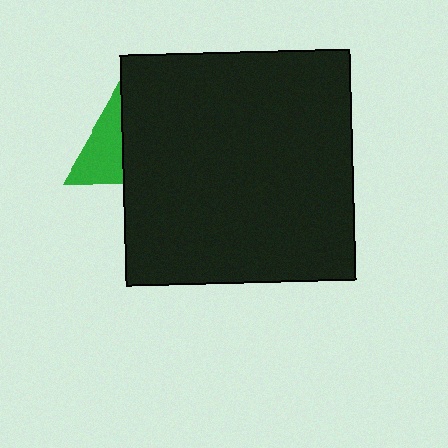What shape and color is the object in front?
The object in front is a black square.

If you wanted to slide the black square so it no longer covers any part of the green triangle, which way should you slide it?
Slide it right — that is the most direct way to separate the two shapes.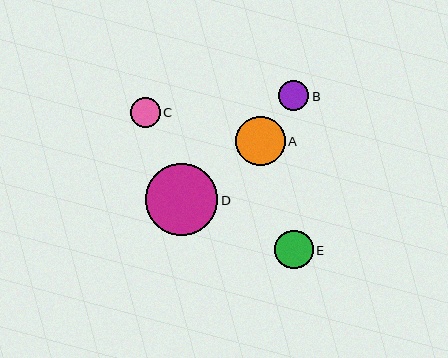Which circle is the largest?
Circle D is the largest with a size of approximately 73 pixels.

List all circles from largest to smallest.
From largest to smallest: D, A, E, B, C.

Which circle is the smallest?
Circle C is the smallest with a size of approximately 30 pixels.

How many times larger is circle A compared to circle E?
Circle A is approximately 1.3 times the size of circle E.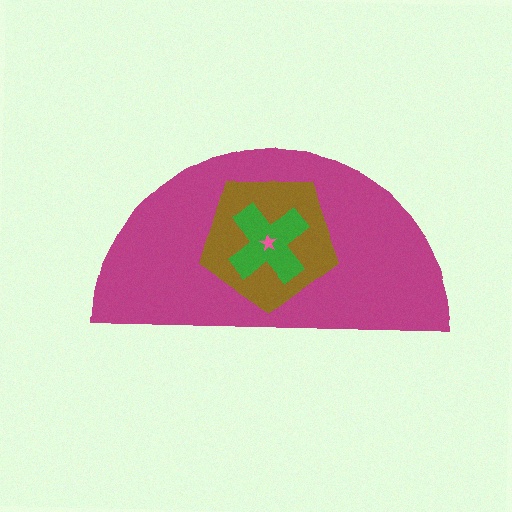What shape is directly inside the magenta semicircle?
The brown pentagon.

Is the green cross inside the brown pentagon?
Yes.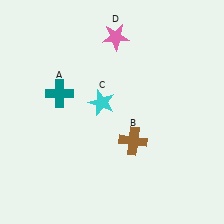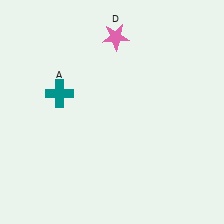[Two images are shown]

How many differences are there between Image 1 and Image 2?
There are 2 differences between the two images.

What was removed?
The brown cross (B), the cyan star (C) were removed in Image 2.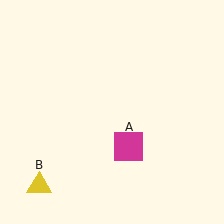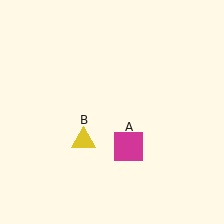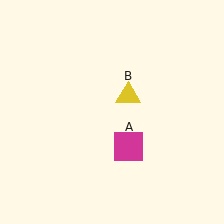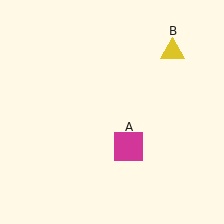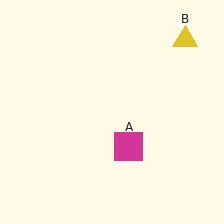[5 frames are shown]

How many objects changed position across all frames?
1 object changed position: yellow triangle (object B).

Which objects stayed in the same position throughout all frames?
Magenta square (object A) remained stationary.